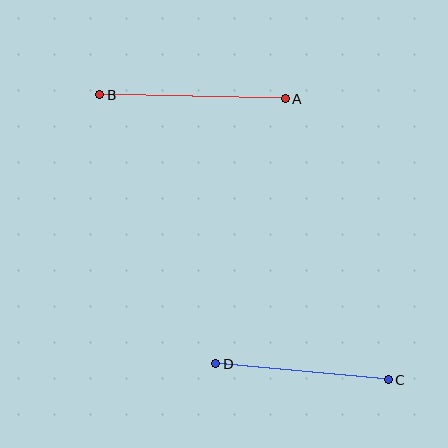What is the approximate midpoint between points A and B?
The midpoint is at approximately (192, 97) pixels.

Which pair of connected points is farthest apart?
Points A and B are farthest apart.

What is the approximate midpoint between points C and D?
The midpoint is at approximately (302, 372) pixels.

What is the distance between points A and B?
The distance is approximately 185 pixels.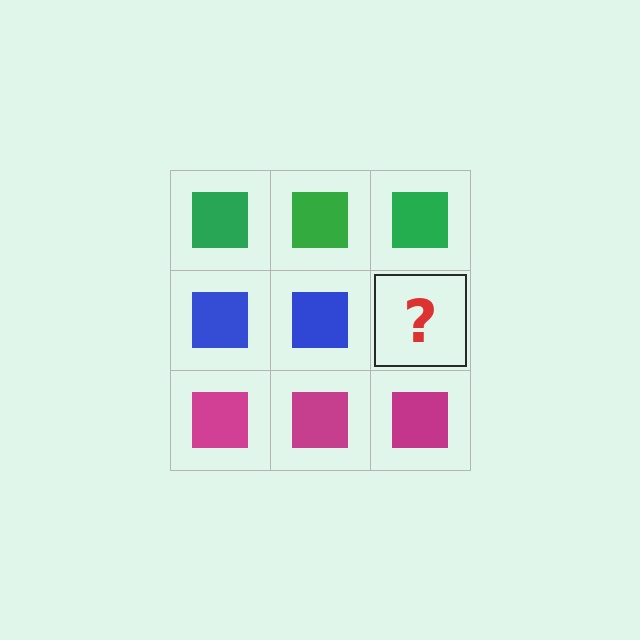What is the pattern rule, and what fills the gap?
The rule is that each row has a consistent color. The gap should be filled with a blue square.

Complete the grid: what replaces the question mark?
The question mark should be replaced with a blue square.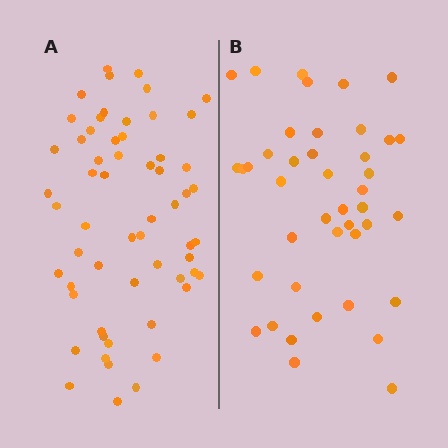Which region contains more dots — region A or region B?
Region A (the left region) has more dots.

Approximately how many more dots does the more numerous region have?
Region A has approximately 15 more dots than region B.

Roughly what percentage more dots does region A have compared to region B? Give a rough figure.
About 40% more.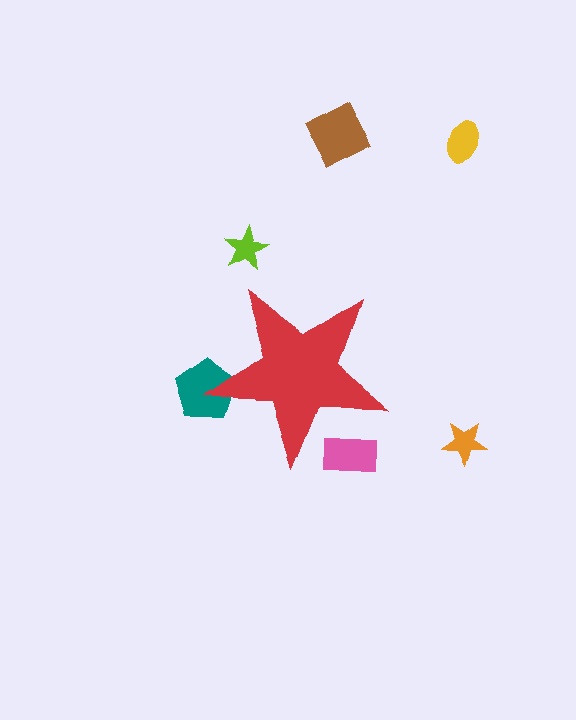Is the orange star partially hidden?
No, the orange star is fully visible.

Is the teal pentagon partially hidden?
Yes, the teal pentagon is partially hidden behind the red star.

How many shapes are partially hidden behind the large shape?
2 shapes are partially hidden.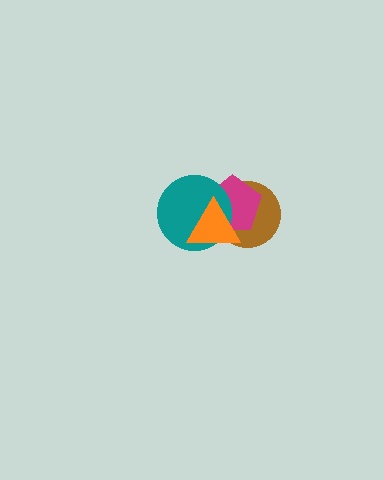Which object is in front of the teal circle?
The orange triangle is in front of the teal circle.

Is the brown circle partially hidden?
Yes, it is partially covered by another shape.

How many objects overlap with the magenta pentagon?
3 objects overlap with the magenta pentagon.